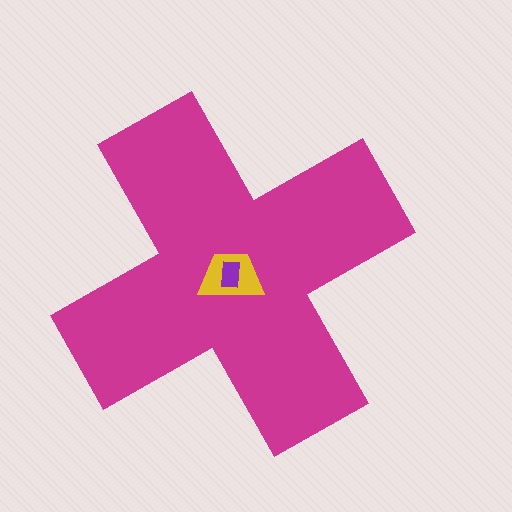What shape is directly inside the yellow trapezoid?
The purple rectangle.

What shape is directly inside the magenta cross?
The yellow trapezoid.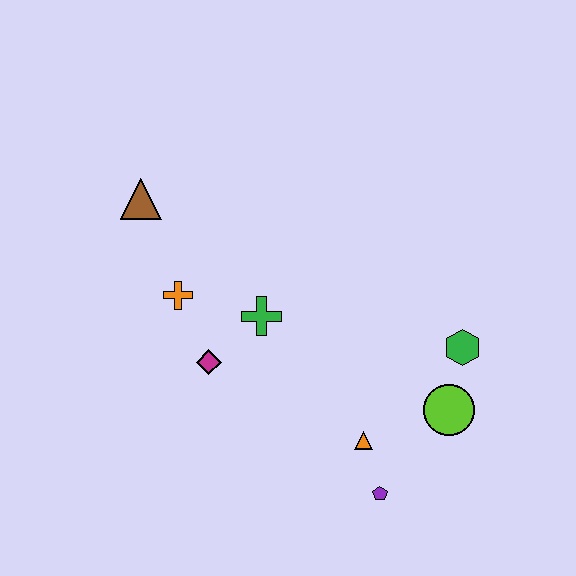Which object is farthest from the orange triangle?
The brown triangle is farthest from the orange triangle.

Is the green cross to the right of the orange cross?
Yes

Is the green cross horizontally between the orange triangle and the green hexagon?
No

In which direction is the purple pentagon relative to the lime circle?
The purple pentagon is below the lime circle.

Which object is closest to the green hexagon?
The lime circle is closest to the green hexagon.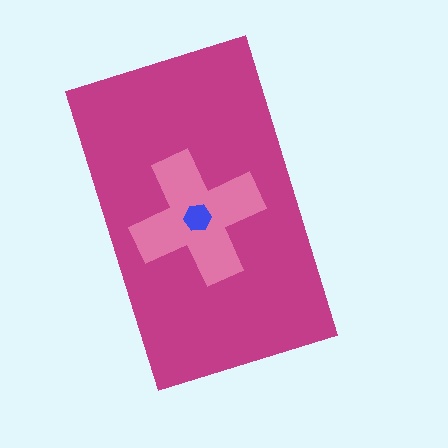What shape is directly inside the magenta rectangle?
The pink cross.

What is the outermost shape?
The magenta rectangle.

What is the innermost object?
The blue hexagon.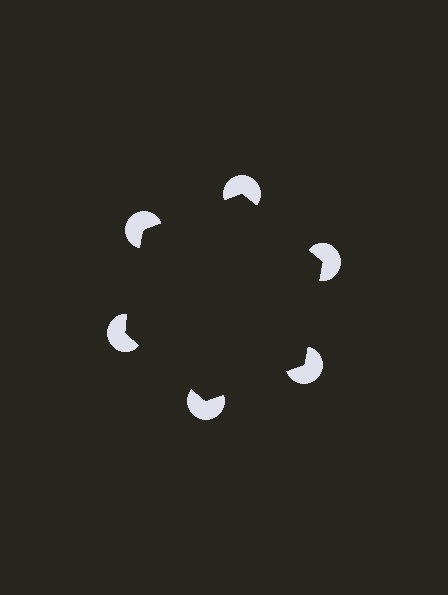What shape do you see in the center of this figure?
An illusory hexagon — its edges are inferred from the aligned wedge cuts in the pac-man discs, not physically drawn.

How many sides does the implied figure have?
6 sides.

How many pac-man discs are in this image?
There are 6 — one at each vertex of the illusory hexagon.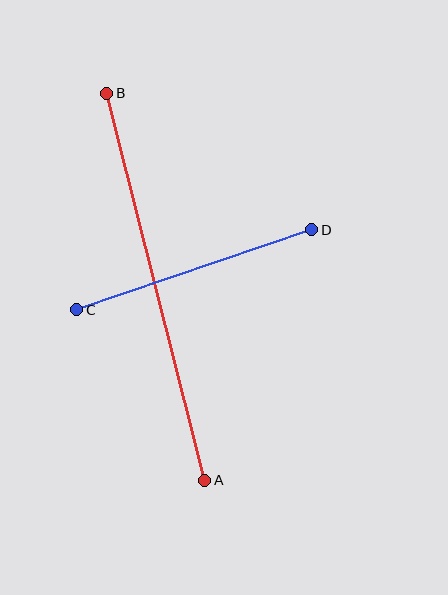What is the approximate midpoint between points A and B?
The midpoint is at approximately (156, 287) pixels.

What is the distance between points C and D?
The distance is approximately 248 pixels.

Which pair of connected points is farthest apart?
Points A and B are farthest apart.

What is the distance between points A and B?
The distance is approximately 399 pixels.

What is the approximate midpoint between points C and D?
The midpoint is at approximately (194, 270) pixels.